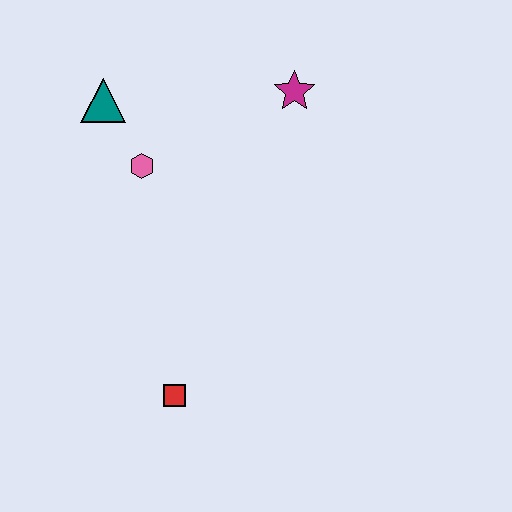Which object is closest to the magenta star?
The pink hexagon is closest to the magenta star.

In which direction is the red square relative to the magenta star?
The red square is below the magenta star.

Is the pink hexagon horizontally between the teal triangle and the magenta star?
Yes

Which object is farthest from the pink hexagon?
The red square is farthest from the pink hexagon.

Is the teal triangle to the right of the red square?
No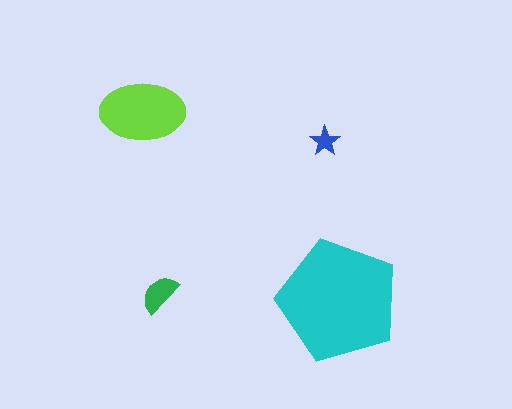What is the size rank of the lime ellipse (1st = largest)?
2nd.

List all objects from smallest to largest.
The blue star, the green semicircle, the lime ellipse, the cyan pentagon.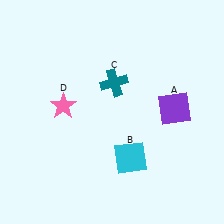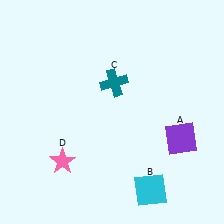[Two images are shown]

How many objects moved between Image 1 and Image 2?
3 objects moved between the two images.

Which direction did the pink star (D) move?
The pink star (D) moved down.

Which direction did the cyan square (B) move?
The cyan square (B) moved down.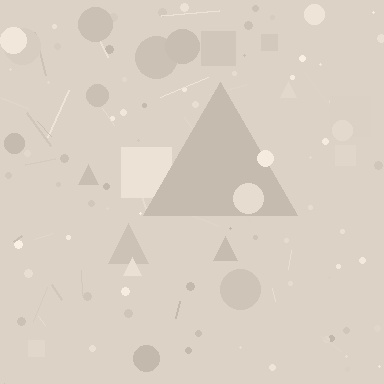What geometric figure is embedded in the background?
A triangle is embedded in the background.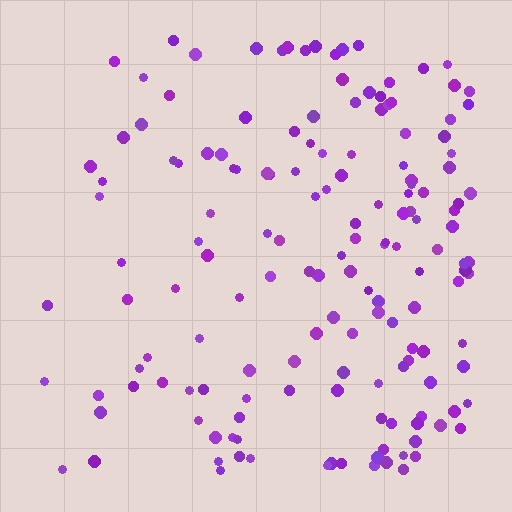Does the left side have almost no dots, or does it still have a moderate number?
Still a moderate number, just noticeably fewer than the right.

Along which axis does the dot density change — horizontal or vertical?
Horizontal.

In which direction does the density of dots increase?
From left to right, with the right side densest.